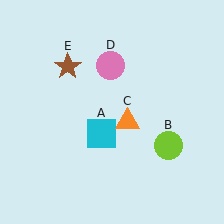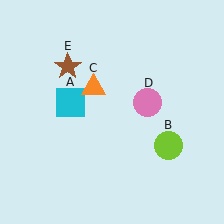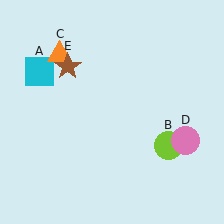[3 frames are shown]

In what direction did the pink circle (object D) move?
The pink circle (object D) moved down and to the right.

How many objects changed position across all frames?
3 objects changed position: cyan square (object A), orange triangle (object C), pink circle (object D).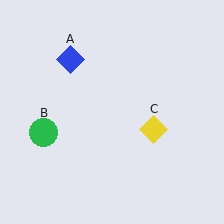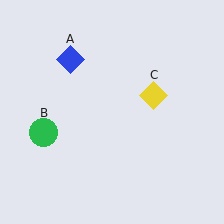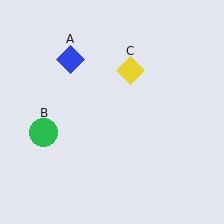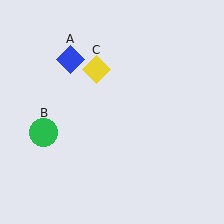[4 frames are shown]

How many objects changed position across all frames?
1 object changed position: yellow diamond (object C).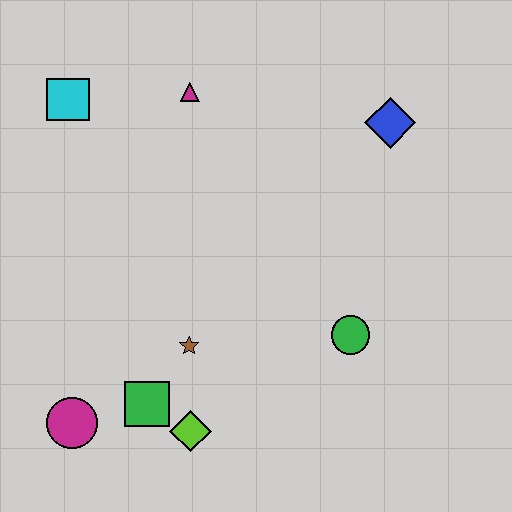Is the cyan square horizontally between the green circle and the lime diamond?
No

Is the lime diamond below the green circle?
Yes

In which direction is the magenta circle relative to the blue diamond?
The magenta circle is to the left of the blue diamond.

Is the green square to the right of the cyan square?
Yes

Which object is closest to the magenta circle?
The green square is closest to the magenta circle.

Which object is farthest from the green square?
The blue diamond is farthest from the green square.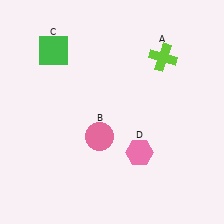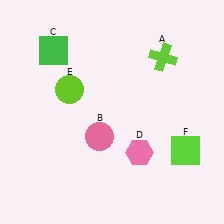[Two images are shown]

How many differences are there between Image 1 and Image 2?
There are 2 differences between the two images.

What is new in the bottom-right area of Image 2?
A lime square (F) was added in the bottom-right area of Image 2.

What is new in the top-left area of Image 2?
A lime circle (E) was added in the top-left area of Image 2.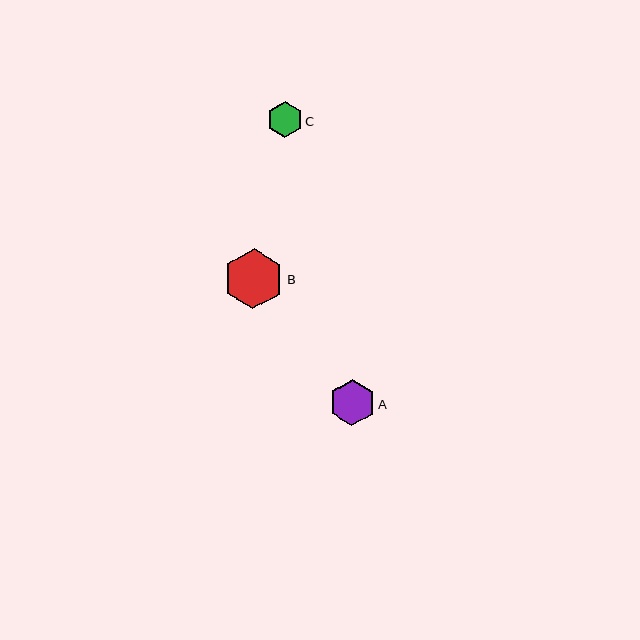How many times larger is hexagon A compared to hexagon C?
Hexagon A is approximately 1.3 times the size of hexagon C.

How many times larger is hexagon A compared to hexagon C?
Hexagon A is approximately 1.3 times the size of hexagon C.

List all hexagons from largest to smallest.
From largest to smallest: B, A, C.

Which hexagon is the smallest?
Hexagon C is the smallest with a size of approximately 36 pixels.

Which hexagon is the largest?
Hexagon B is the largest with a size of approximately 60 pixels.